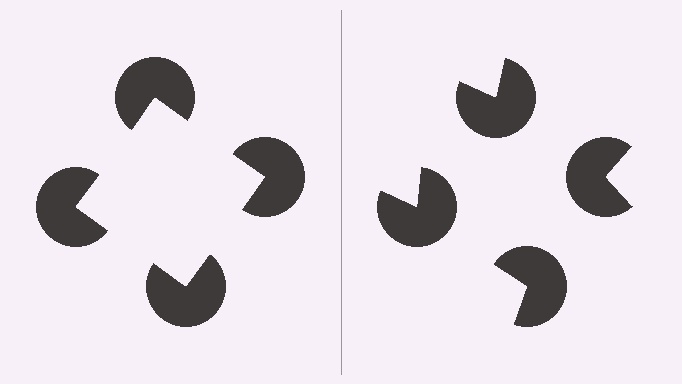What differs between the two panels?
The pac-man discs are positioned identically on both sides; only the wedge orientations differ. On the left they align to a square; on the right they are misaligned.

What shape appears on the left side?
An illusory square.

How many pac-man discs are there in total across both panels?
8 — 4 on each side.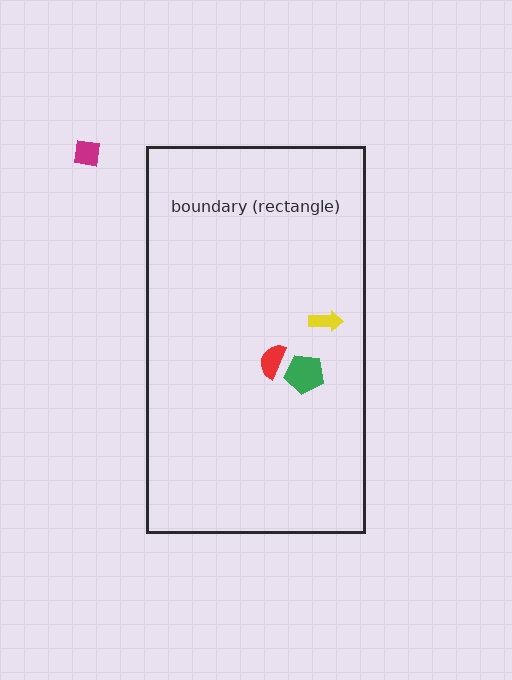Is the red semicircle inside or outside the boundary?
Inside.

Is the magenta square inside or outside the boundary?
Outside.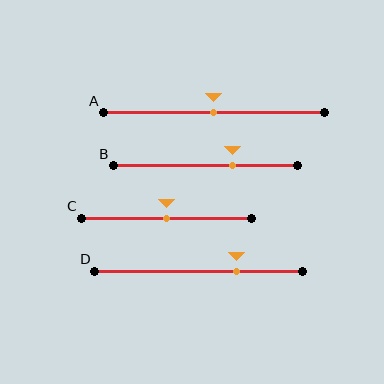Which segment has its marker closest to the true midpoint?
Segment A has its marker closest to the true midpoint.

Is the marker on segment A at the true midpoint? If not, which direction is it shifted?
Yes, the marker on segment A is at the true midpoint.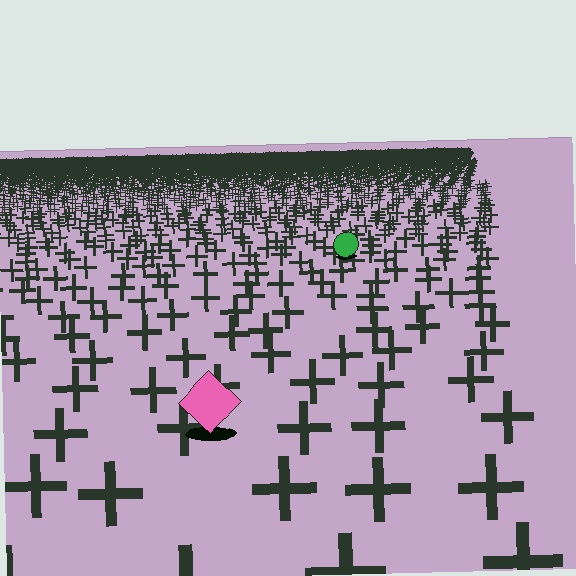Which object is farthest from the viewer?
The green circle is farthest from the viewer. It appears smaller and the ground texture around it is denser.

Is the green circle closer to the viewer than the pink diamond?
No. The pink diamond is closer — you can tell from the texture gradient: the ground texture is coarser near it.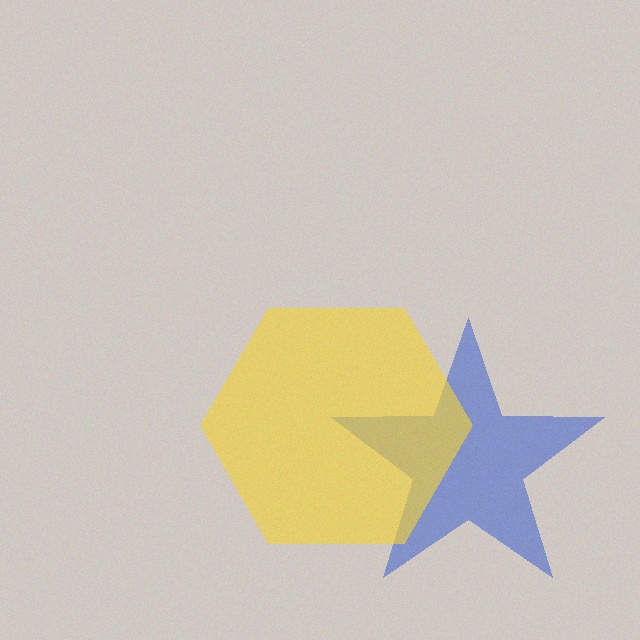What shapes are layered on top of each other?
The layered shapes are: a blue star, a yellow hexagon.